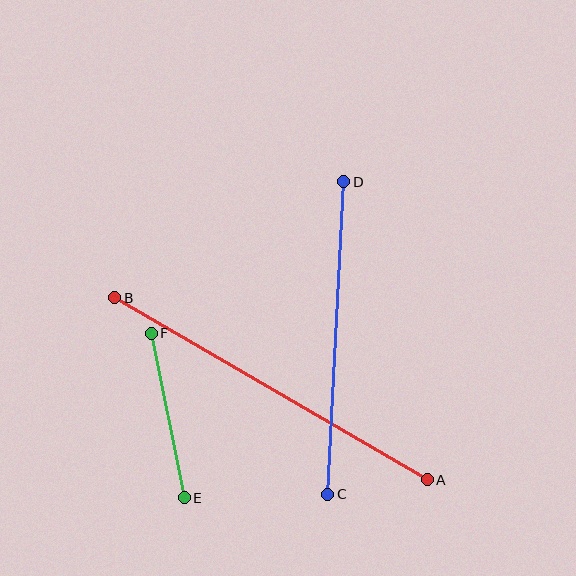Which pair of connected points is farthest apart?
Points A and B are farthest apart.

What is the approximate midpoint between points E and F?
The midpoint is at approximately (168, 415) pixels.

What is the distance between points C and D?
The distance is approximately 313 pixels.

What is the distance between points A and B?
The distance is approximately 361 pixels.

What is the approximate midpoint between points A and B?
The midpoint is at approximately (271, 389) pixels.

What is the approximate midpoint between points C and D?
The midpoint is at approximately (336, 338) pixels.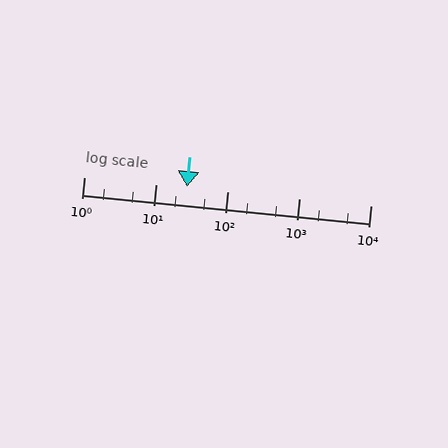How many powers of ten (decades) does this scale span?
The scale spans 4 decades, from 1 to 10000.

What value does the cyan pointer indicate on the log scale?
The pointer indicates approximately 27.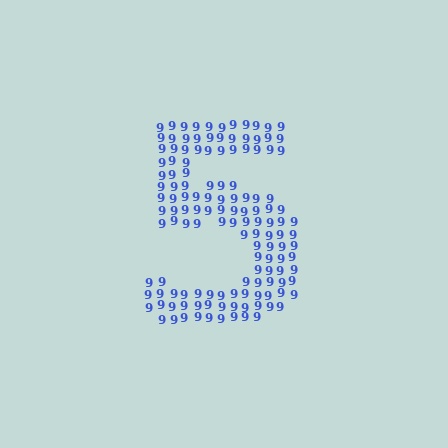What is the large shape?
The large shape is the digit 5.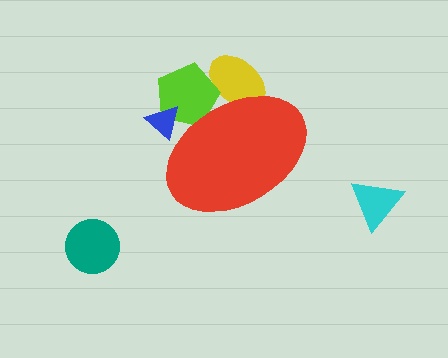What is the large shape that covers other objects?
A red ellipse.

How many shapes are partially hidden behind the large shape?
3 shapes are partially hidden.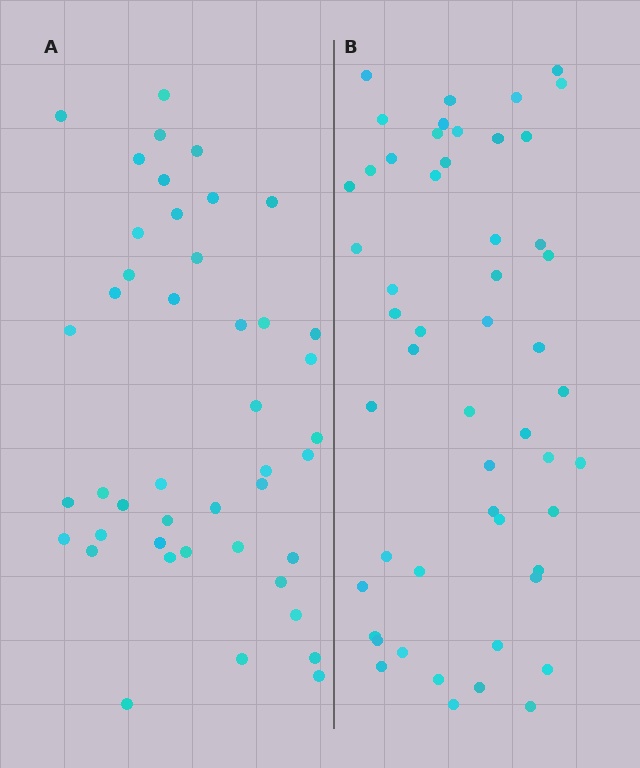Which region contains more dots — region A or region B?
Region B (the right region) has more dots.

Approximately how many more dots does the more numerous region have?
Region B has roughly 8 or so more dots than region A.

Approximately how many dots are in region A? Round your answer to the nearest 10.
About 40 dots. (The exact count is 44, which rounds to 40.)